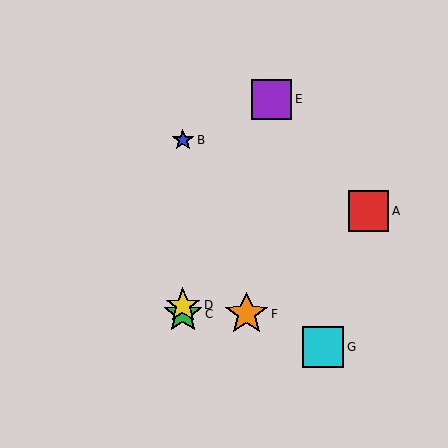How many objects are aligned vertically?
3 objects (B, C, D) are aligned vertically.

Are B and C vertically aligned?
Yes, both are at x≈183.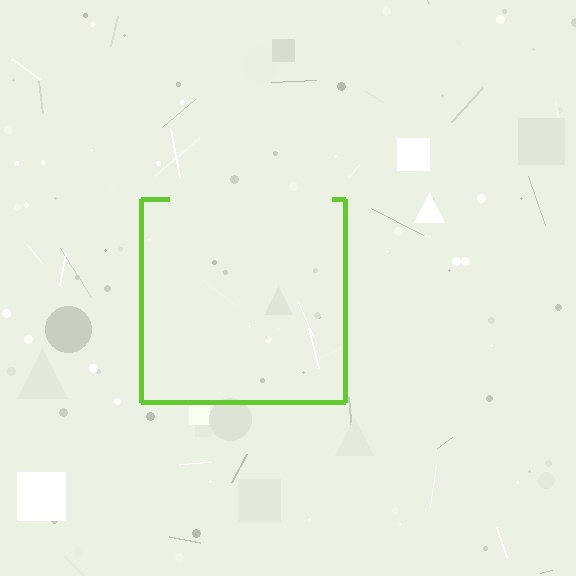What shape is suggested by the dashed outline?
The dashed outline suggests a square.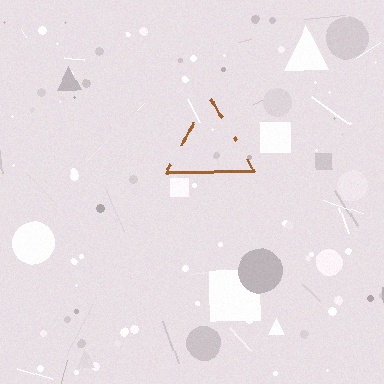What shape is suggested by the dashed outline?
The dashed outline suggests a triangle.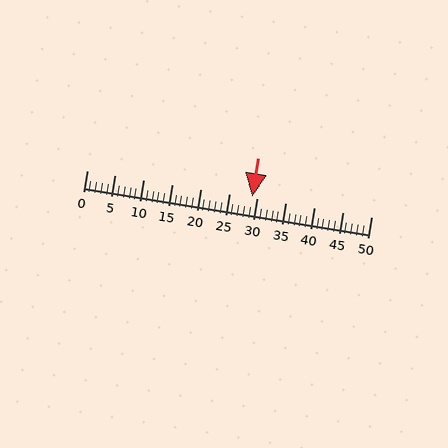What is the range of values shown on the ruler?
The ruler shows values from 0 to 50.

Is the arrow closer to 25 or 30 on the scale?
The arrow is closer to 30.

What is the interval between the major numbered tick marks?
The major tick marks are spaced 5 units apart.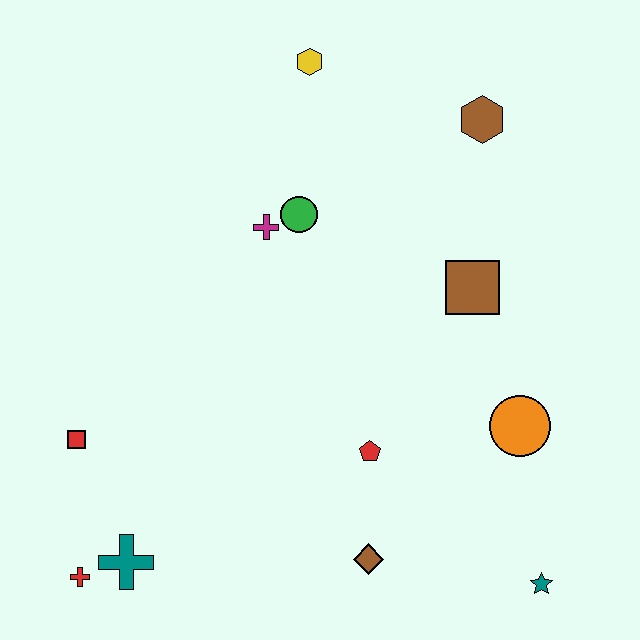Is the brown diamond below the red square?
Yes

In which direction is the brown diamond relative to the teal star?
The brown diamond is to the left of the teal star.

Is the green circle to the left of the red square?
No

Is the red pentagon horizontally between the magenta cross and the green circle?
No